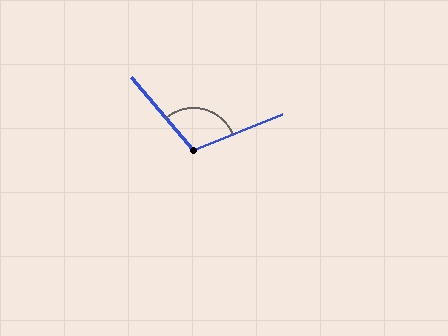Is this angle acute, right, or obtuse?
It is obtuse.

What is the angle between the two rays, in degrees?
Approximately 109 degrees.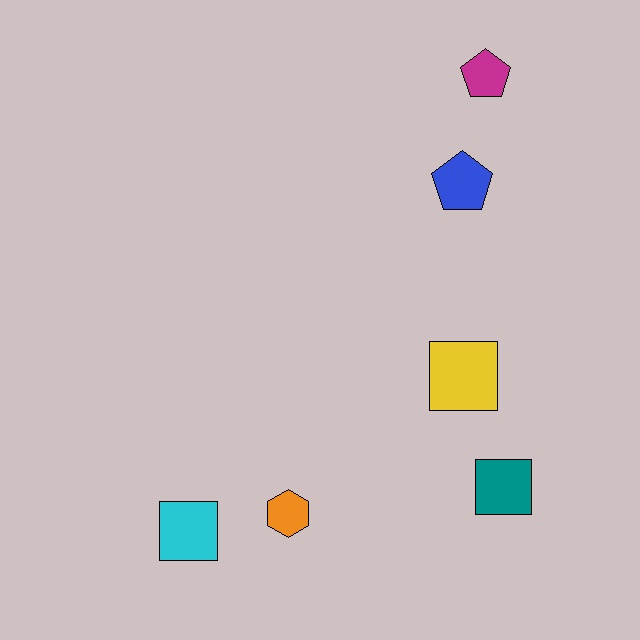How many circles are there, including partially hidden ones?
There are no circles.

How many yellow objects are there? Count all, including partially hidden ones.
There is 1 yellow object.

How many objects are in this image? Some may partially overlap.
There are 6 objects.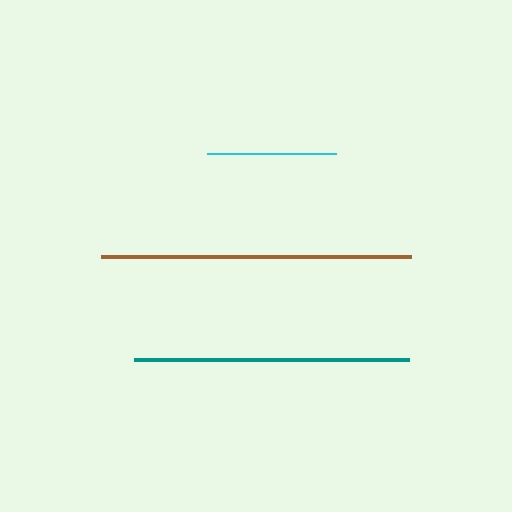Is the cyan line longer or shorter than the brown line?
The brown line is longer than the cyan line.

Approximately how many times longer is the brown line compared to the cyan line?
The brown line is approximately 2.4 times the length of the cyan line.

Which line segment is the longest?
The brown line is the longest at approximately 311 pixels.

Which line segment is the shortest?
The cyan line is the shortest at approximately 129 pixels.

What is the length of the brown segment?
The brown segment is approximately 311 pixels long.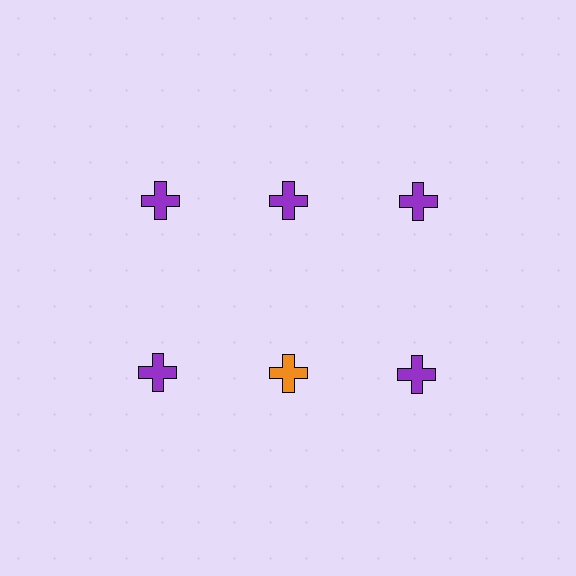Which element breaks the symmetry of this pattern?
The orange cross in the second row, second from left column breaks the symmetry. All other shapes are purple crosses.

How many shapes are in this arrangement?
There are 6 shapes arranged in a grid pattern.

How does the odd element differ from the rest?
It has a different color: orange instead of purple.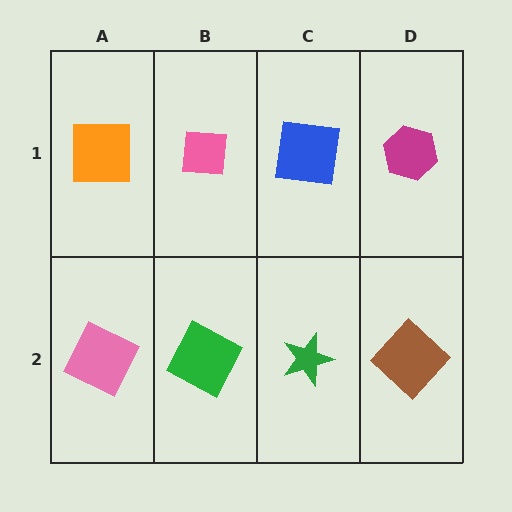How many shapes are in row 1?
4 shapes.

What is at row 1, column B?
A pink square.